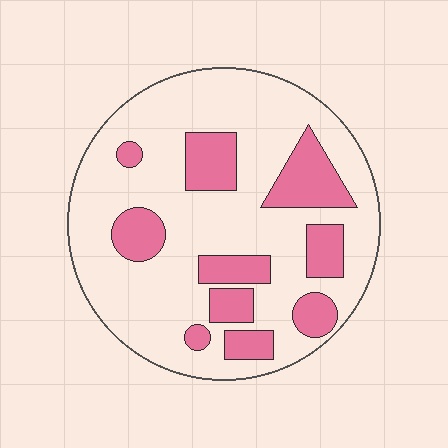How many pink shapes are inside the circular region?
10.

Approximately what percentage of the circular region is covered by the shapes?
Approximately 25%.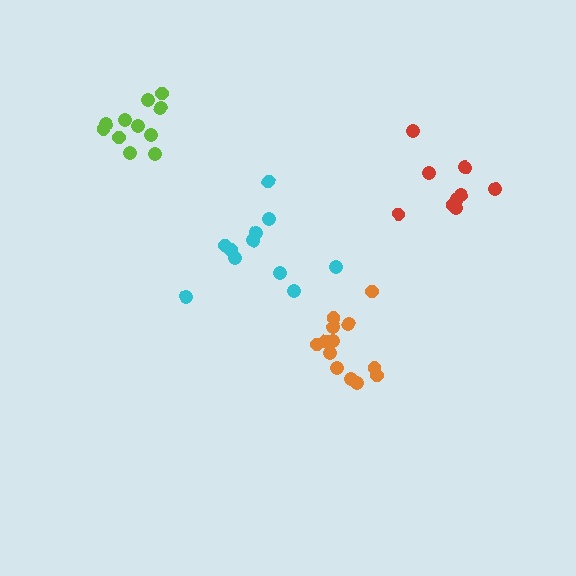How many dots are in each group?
Group 1: 13 dots, Group 2: 9 dots, Group 3: 11 dots, Group 4: 11 dots (44 total).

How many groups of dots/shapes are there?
There are 4 groups.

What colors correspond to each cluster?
The clusters are colored: orange, red, cyan, lime.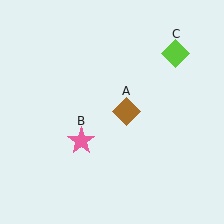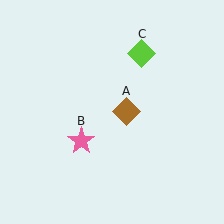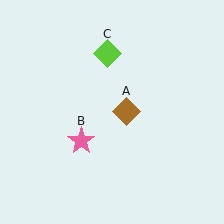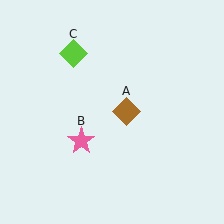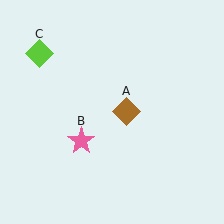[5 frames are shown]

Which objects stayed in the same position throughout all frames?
Brown diamond (object A) and pink star (object B) remained stationary.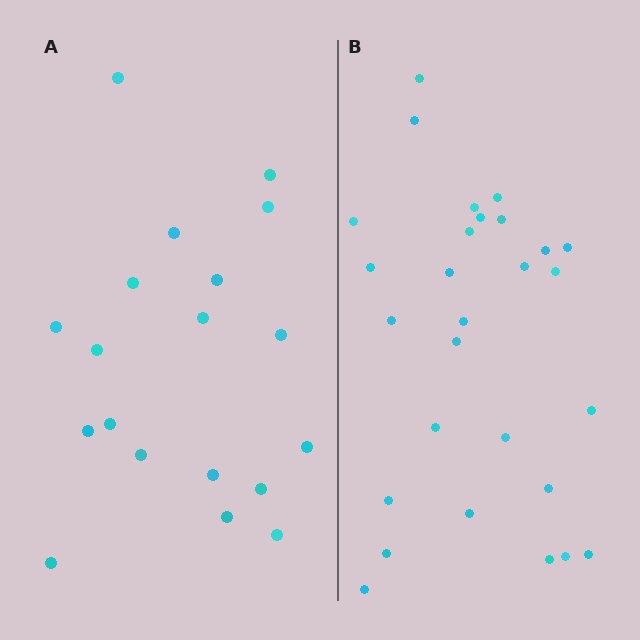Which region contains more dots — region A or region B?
Region B (the right region) has more dots.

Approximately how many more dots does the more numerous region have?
Region B has roughly 8 or so more dots than region A.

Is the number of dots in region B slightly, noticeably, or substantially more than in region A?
Region B has substantially more. The ratio is roughly 1.5 to 1.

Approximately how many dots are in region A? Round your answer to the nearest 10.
About 20 dots. (The exact count is 19, which rounds to 20.)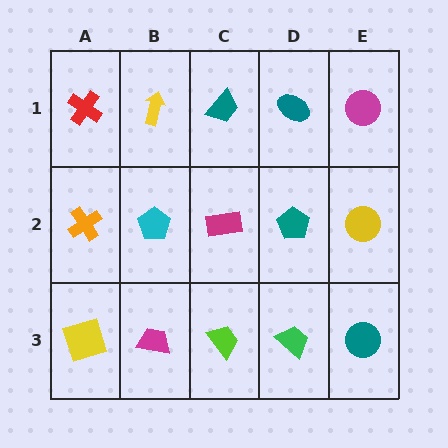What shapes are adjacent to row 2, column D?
A teal ellipse (row 1, column D), a green trapezoid (row 3, column D), a magenta rectangle (row 2, column C), a yellow circle (row 2, column E).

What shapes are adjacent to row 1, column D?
A teal pentagon (row 2, column D), a teal trapezoid (row 1, column C), a magenta circle (row 1, column E).